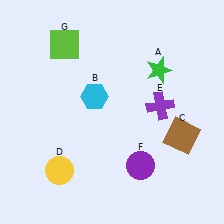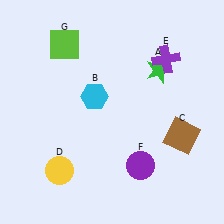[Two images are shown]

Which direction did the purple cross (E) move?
The purple cross (E) moved up.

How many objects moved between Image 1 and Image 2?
1 object moved between the two images.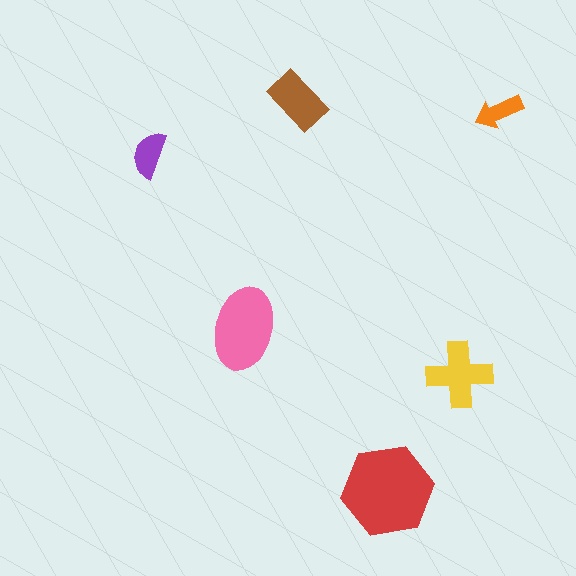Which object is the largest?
The red hexagon.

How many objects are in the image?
There are 6 objects in the image.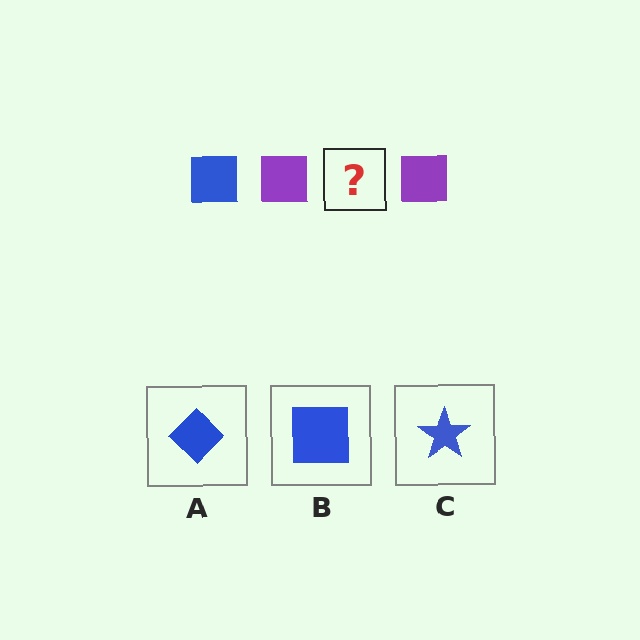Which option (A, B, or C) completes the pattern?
B.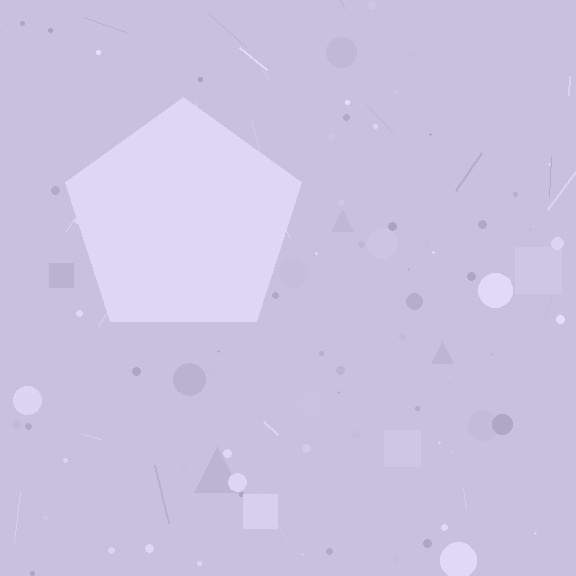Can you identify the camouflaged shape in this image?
The camouflaged shape is a pentagon.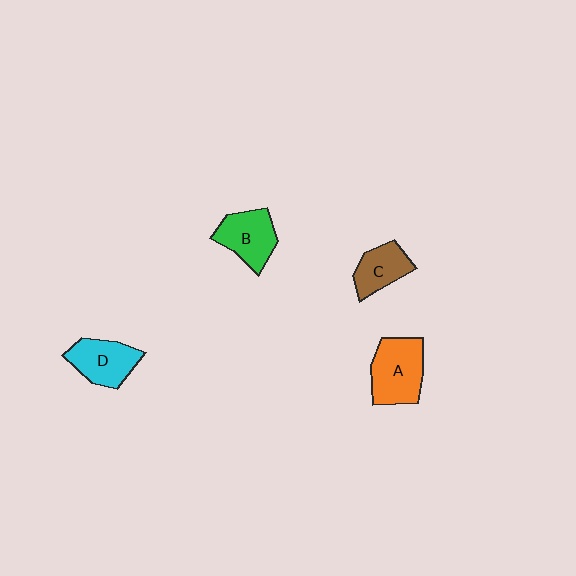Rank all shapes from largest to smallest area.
From largest to smallest: A (orange), D (cyan), B (green), C (brown).